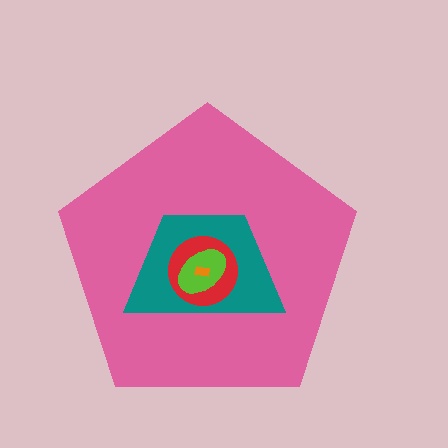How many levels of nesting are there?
5.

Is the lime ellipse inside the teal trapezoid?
Yes.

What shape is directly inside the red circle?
The lime ellipse.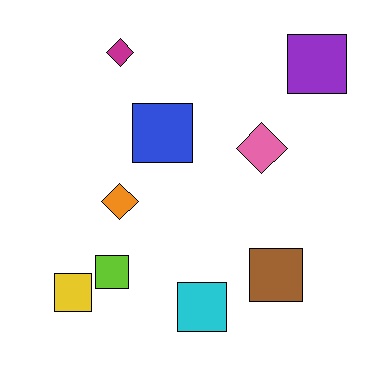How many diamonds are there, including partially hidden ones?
There are 3 diamonds.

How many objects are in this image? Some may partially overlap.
There are 9 objects.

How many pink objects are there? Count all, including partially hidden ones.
There is 1 pink object.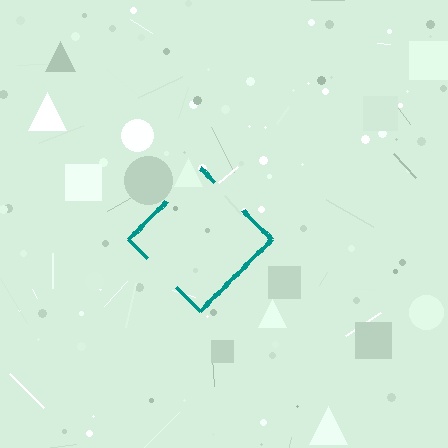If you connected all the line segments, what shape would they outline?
They would outline a diamond.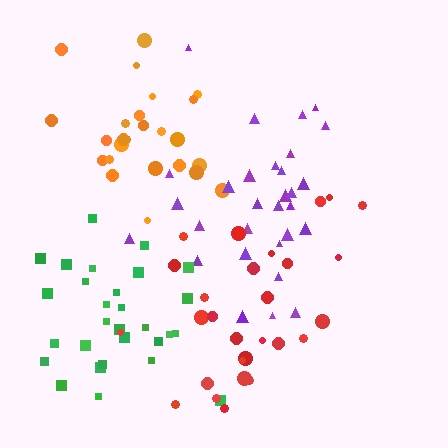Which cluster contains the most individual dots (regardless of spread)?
Purple (30).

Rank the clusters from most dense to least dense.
orange, green, purple, red.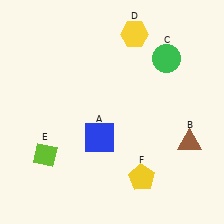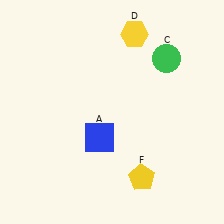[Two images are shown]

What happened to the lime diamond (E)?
The lime diamond (E) was removed in Image 2. It was in the bottom-left area of Image 1.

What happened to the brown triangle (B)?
The brown triangle (B) was removed in Image 2. It was in the bottom-right area of Image 1.